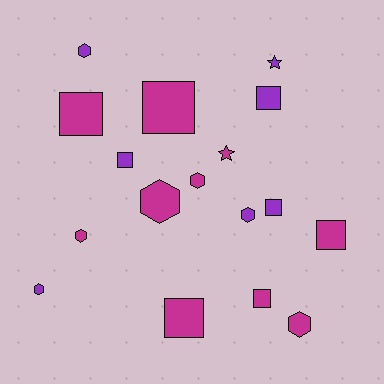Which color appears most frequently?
Magenta, with 10 objects.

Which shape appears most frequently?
Square, with 8 objects.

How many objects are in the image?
There are 17 objects.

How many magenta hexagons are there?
There are 4 magenta hexagons.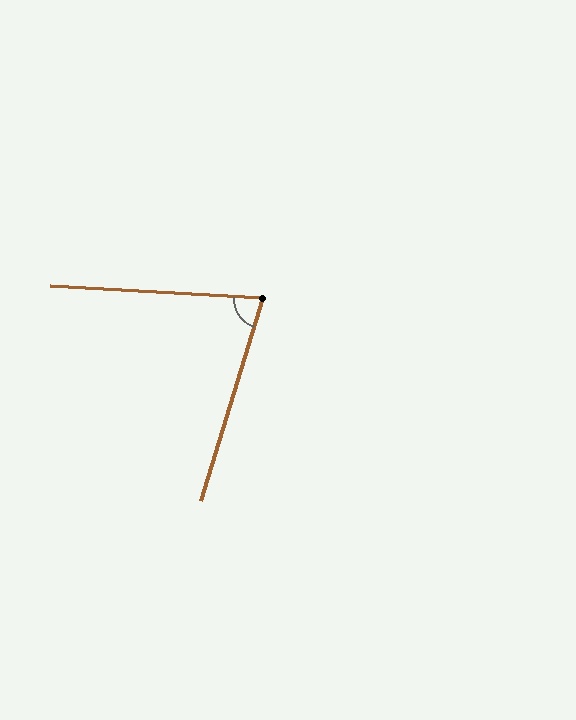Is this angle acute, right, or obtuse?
It is acute.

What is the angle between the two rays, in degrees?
Approximately 76 degrees.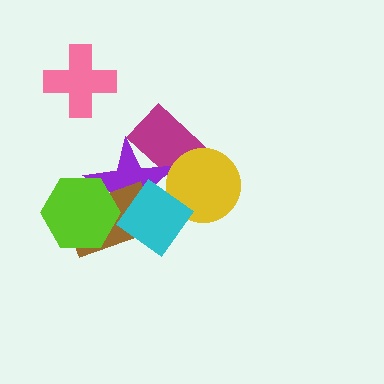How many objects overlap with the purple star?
5 objects overlap with the purple star.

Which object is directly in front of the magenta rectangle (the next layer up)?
The purple star is directly in front of the magenta rectangle.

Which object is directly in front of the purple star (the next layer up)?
The yellow circle is directly in front of the purple star.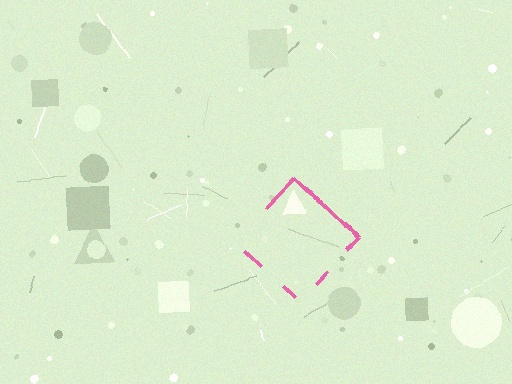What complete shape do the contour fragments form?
The contour fragments form a diamond.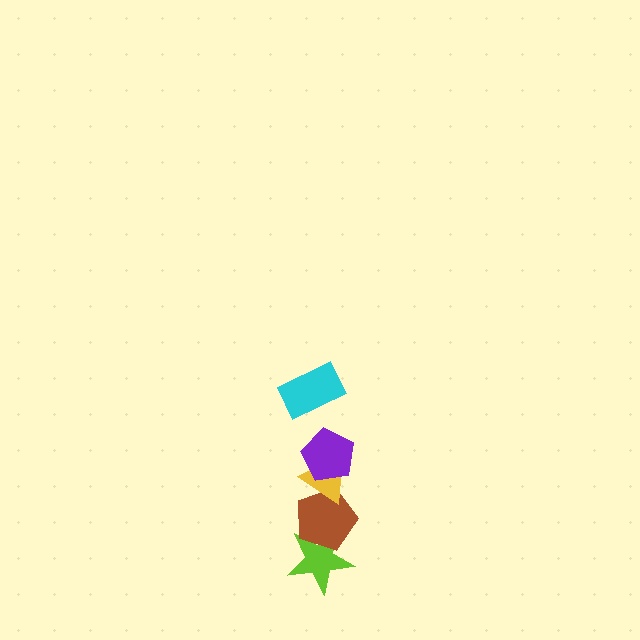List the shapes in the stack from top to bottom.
From top to bottom: the cyan rectangle, the purple pentagon, the yellow triangle, the brown pentagon, the lime star.